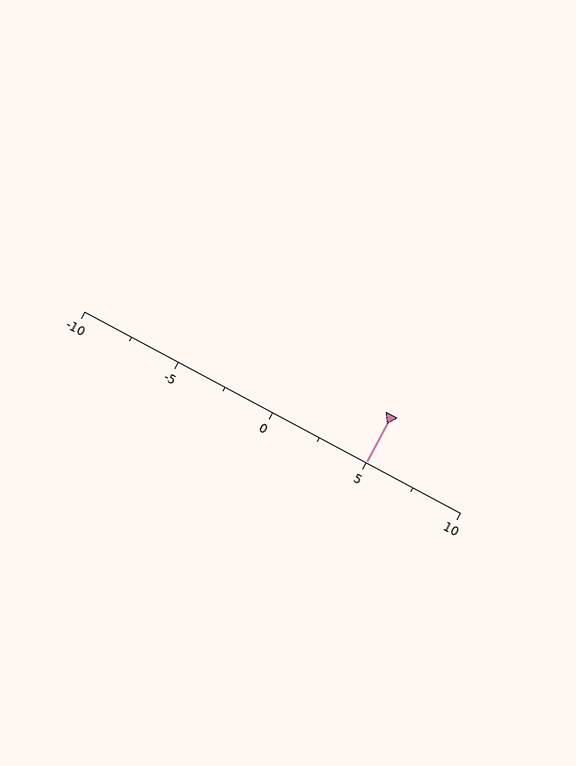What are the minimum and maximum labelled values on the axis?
The axis runs from -10 to 10.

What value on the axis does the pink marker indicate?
The marker indicates approximately 5.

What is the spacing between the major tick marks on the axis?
The major ticks are spaced 5 apart.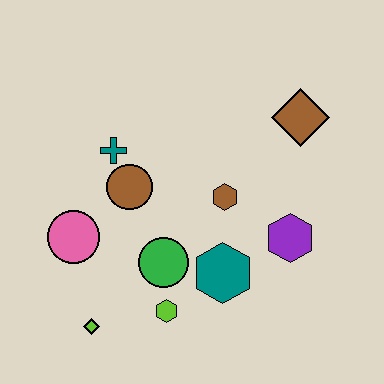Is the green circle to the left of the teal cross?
No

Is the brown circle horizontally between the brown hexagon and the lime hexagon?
No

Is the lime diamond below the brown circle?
Yes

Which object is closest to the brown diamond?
The brown hexagon is closest to the brown diamond.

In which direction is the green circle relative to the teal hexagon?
The green circle is to the left of the teal hexagon.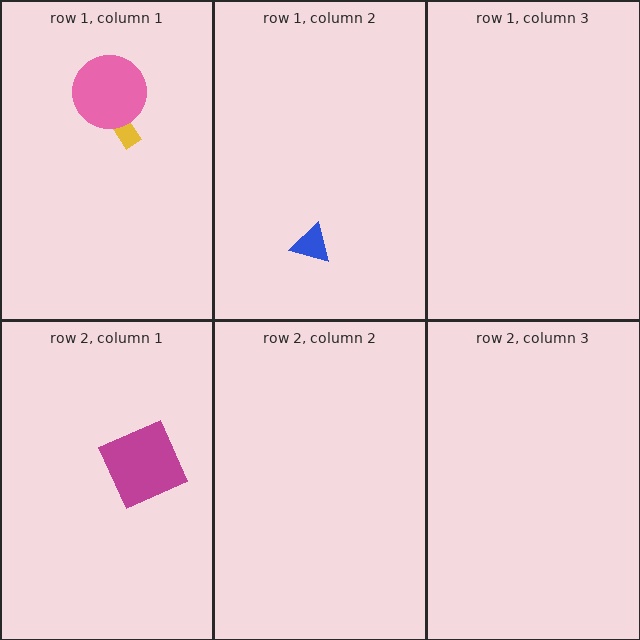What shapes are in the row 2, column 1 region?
The magenta square.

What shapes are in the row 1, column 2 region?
The blue triangle.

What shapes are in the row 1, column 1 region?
The yellow arrow, the pink circle.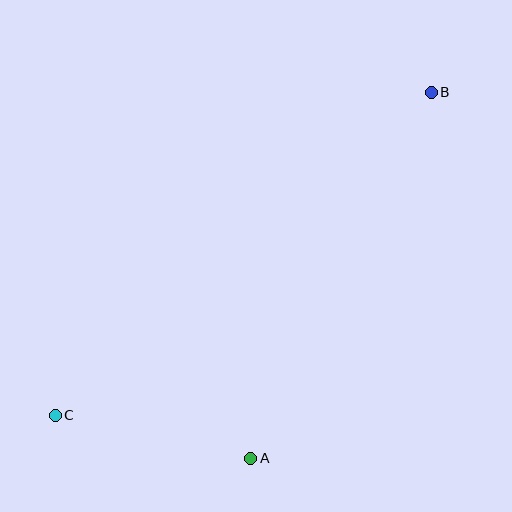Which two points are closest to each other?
Points A and C are closest to each other.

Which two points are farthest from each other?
Points B and C are farthest from each other.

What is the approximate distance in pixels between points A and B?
The distance between A and B is approximately 408 pixels.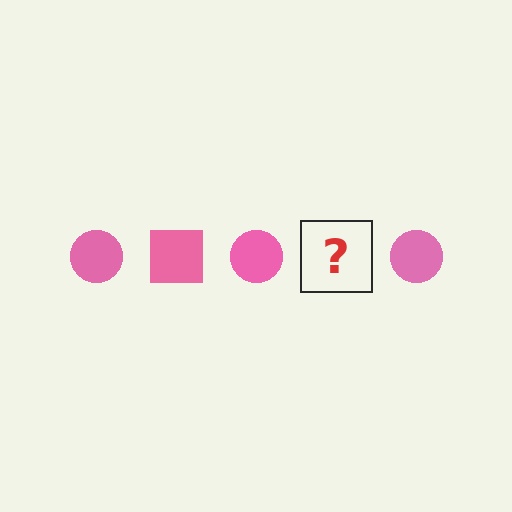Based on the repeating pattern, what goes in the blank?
The blank should be a pink square.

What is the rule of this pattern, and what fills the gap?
The rule is that the pattern cycles through circle, square shapes in pink. The gap should be filled with a pink square.